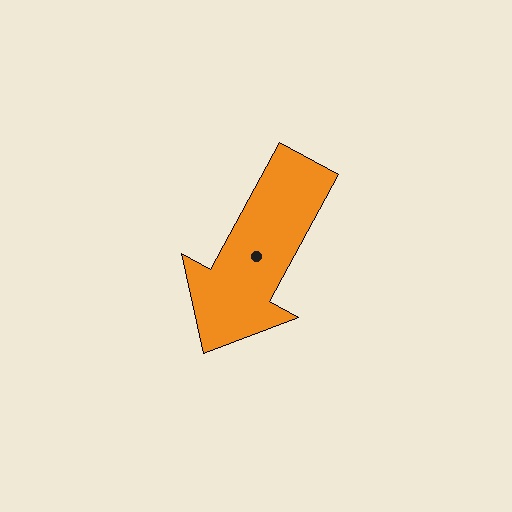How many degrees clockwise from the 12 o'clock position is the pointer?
Approximately 208 degrees.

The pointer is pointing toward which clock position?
Roughly 7 o'clock.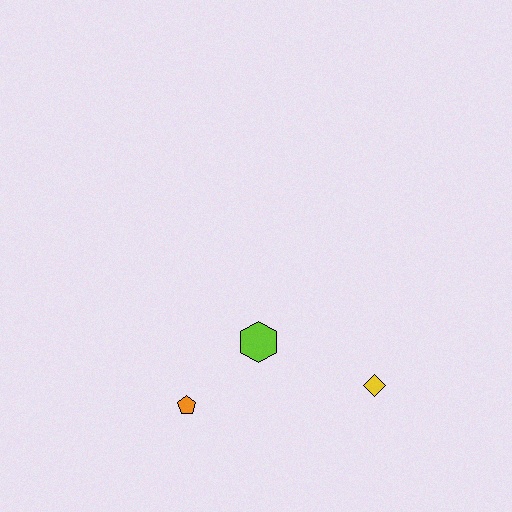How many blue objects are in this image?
There are no blue objects.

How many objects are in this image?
There are 3 objects.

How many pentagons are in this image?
There is 1 pentagon.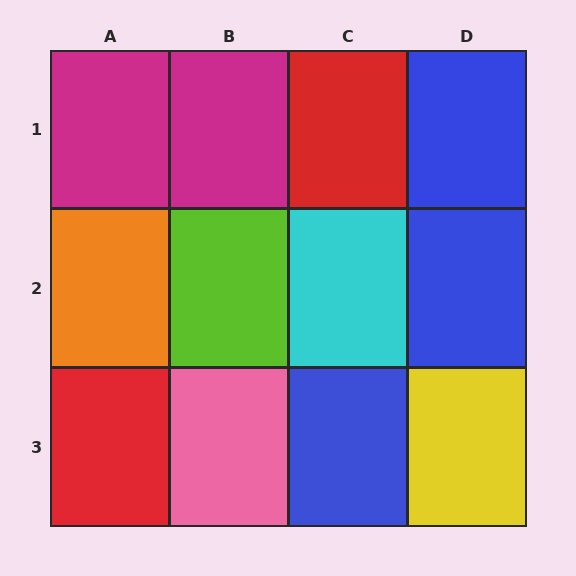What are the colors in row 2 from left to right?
Orange, lime, cyan, blue.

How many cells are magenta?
2 cells are magenta.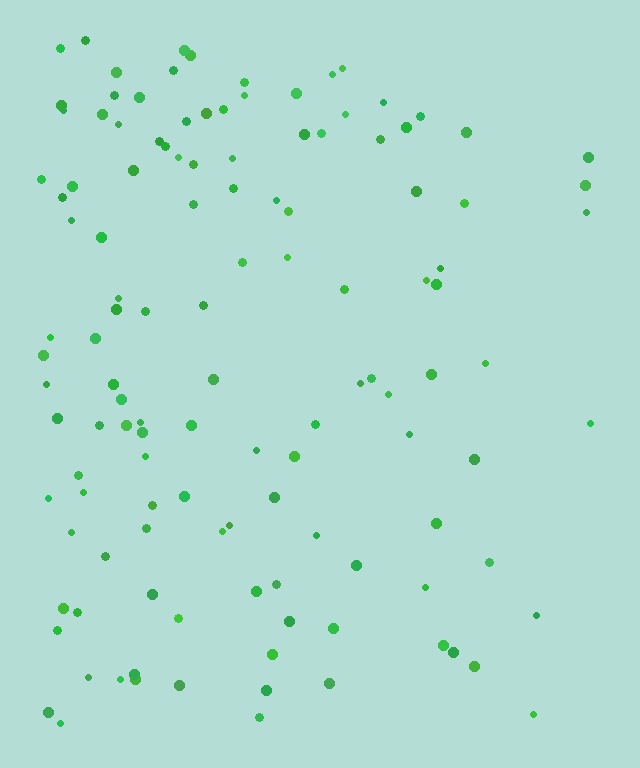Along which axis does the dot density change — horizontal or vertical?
Horizontal.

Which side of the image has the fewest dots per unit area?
The right.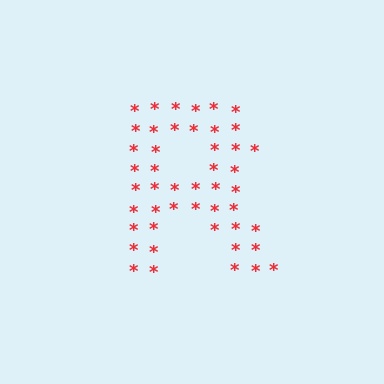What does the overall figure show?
The overall figure shows the letter R.